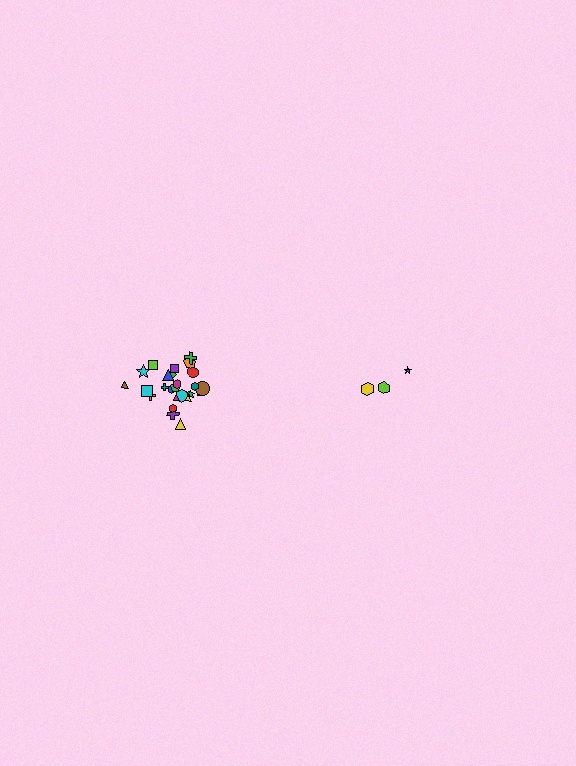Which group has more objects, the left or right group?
The left group.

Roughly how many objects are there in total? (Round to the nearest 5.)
Roughly 30 objects in total.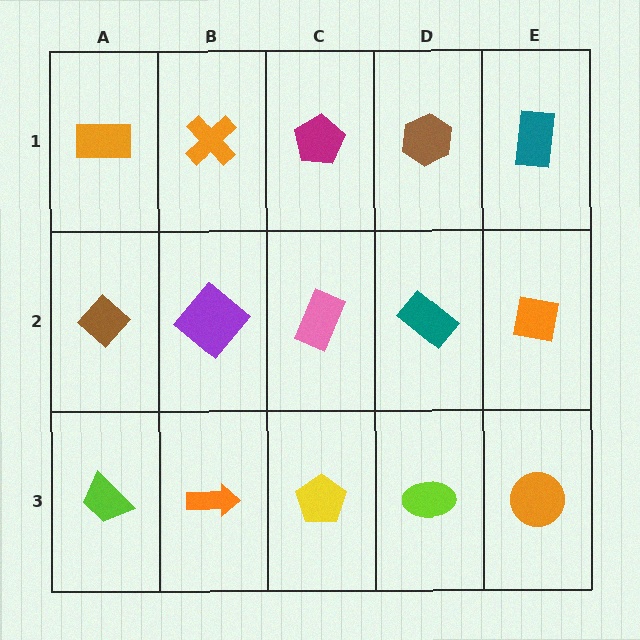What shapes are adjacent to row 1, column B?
A purple diamond (row 2, column B), an orange rectangle (row 1, column A), a magenta pentagon (row 1, column C).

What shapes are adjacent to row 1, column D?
A teal rectangle (row 2, column D), a magenta pentagon (row 1, column C), a teal rectangle (row 1, column E).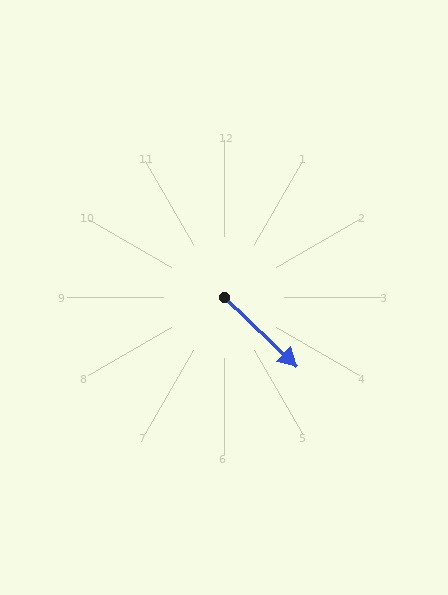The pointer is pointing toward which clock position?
Roughly 4 o'clock.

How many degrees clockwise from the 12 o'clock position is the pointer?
Approximately 133 degrees.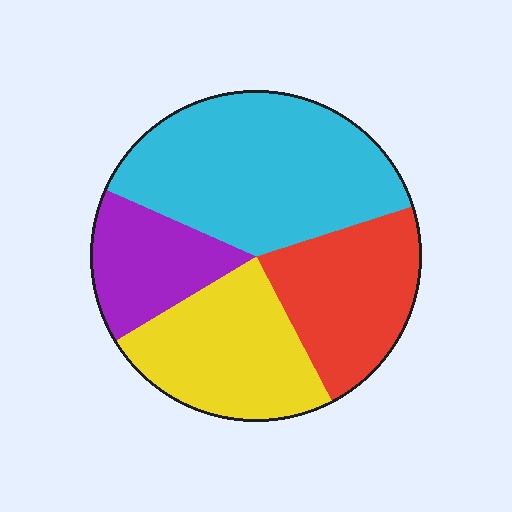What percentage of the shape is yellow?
Yellow covers roughly 25% of the shape.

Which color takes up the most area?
Cyan, at roughly 40%.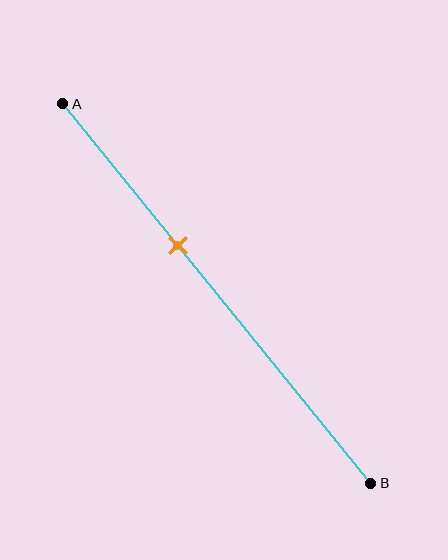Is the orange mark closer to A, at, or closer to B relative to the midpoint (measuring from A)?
The orange mark is closer to point A than the midpoint of segment AB.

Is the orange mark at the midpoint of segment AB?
No, the mark is at about 35% from A, not at the 50% midpoint.